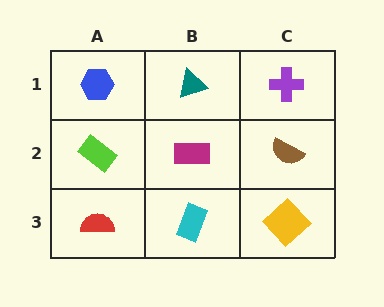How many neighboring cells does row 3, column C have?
2.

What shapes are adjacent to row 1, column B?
A magenta rectangle (row 2, column B), a blue hexagon (row 1, column A), a purple cross (row 1, column C).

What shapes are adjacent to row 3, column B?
A magenta rectangle (row 2, column B), a red semicircle (row 3, column A), a yellow diamond (row 3, column C).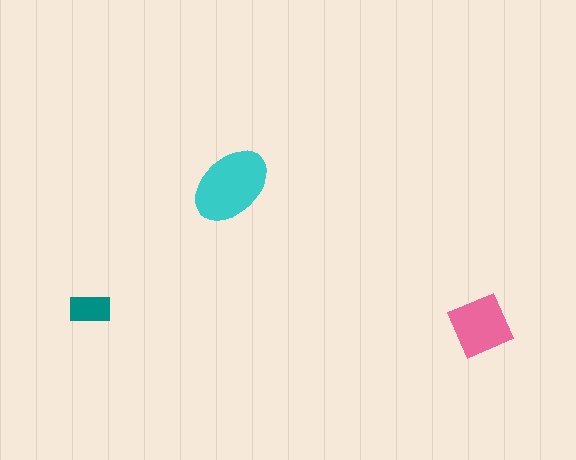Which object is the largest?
The cyan ellipse.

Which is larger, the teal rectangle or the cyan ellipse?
The cyan ellipse.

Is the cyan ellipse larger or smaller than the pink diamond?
Larger.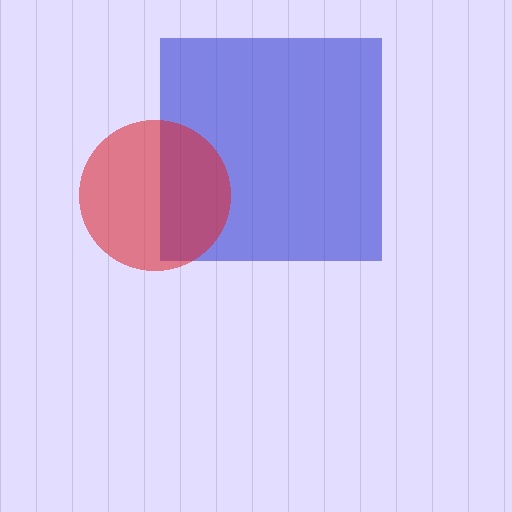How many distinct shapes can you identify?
There are 2 distinct shapes: a blue square, a red circle.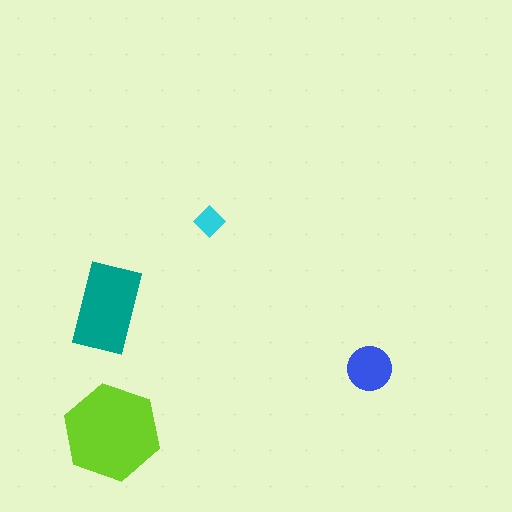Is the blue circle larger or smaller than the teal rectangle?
Smaller.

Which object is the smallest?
The cyan diamond.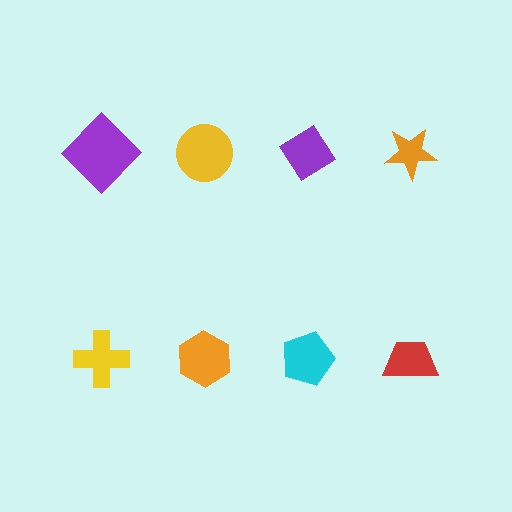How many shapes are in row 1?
4 shapes.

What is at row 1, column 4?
An orange star.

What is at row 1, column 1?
A purple diamond.